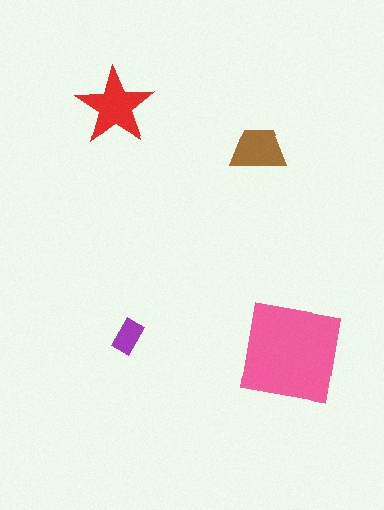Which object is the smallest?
The purple rectangle.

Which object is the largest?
The pink square.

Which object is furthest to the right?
The pink square is rightmost.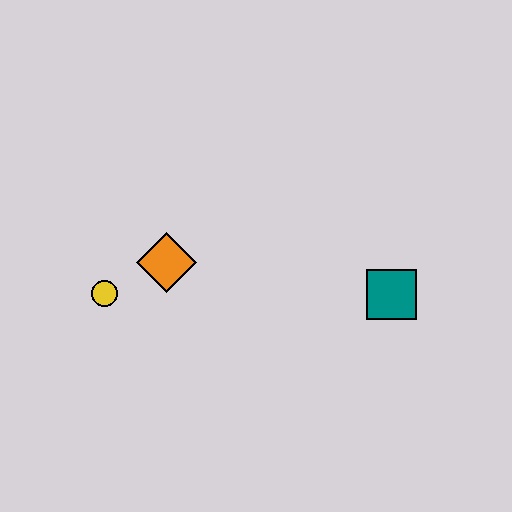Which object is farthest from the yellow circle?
The teal square is farthest from the yellow circle.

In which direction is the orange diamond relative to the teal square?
The orange diamond is to the left of the teal square.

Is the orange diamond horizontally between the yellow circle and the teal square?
Yes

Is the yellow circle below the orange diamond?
Yes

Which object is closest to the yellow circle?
The orange diamond is closest to the yellow circle.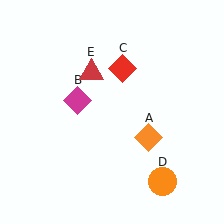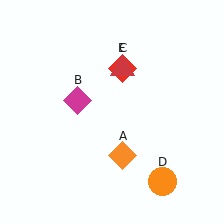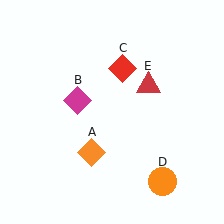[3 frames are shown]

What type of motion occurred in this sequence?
The orange diamond (object A), red triangle (object E) rotated clockwise around the center of the scene.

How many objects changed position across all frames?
2 objects changed position: orange diamond (object A), red triangle (object E).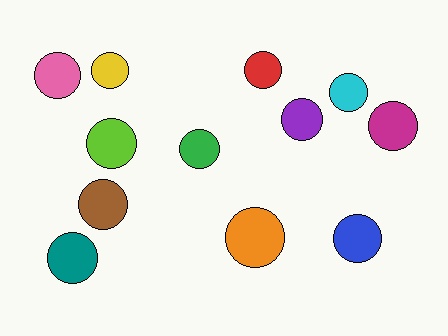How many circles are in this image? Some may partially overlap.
There are 12 circles.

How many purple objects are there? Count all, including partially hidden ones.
There is 1 purple object.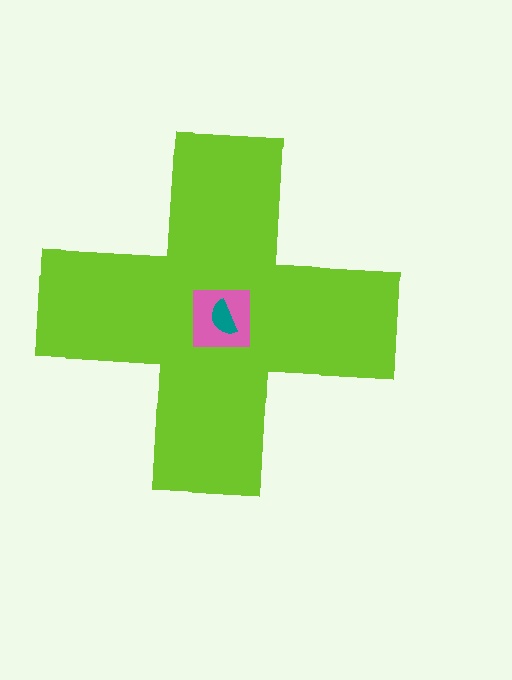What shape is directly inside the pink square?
The teal semicircle.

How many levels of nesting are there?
3.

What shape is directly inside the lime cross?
The pink square.